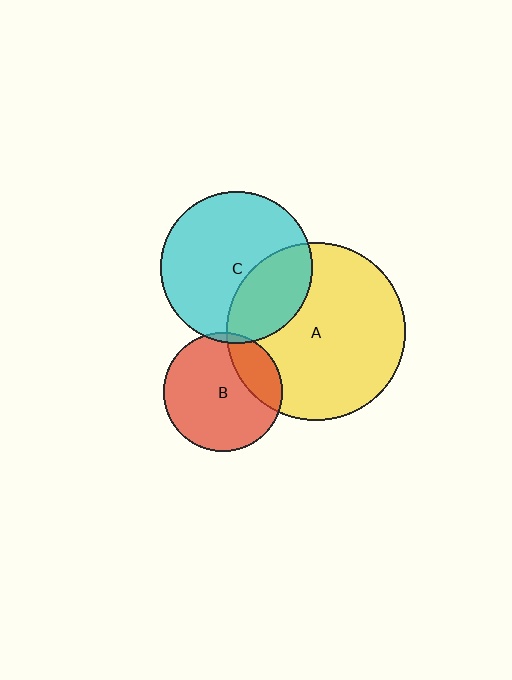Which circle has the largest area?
Circle A (yellow).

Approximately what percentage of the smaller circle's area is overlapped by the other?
Approximately 30%.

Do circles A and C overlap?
Yes.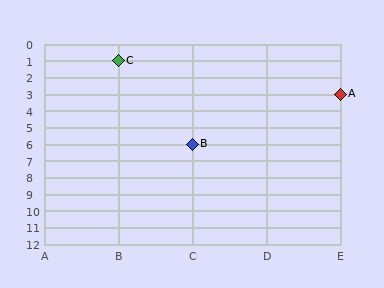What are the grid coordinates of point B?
Point B is at grid coordinates (C, 6).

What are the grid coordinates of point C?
Point C is at grid coordinates (B, 1).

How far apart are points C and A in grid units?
Points C and A are 3 columns and 2 rows apart (about 3.6 grid units diagonally).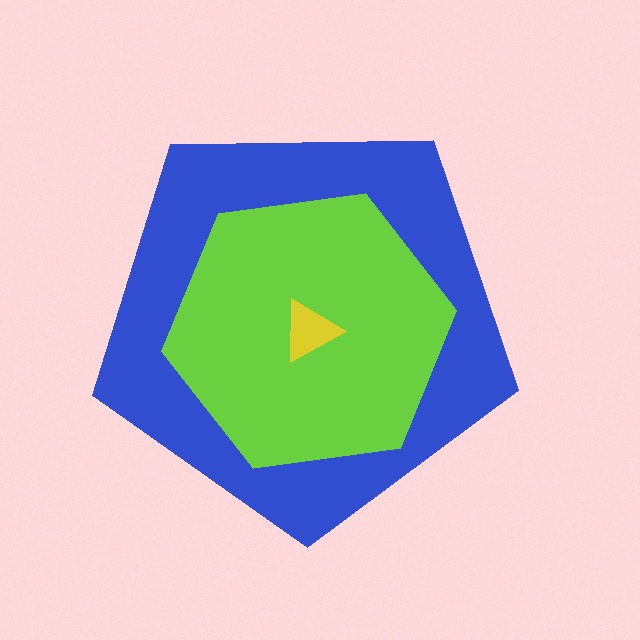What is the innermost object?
The yellow triangle.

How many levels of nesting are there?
3.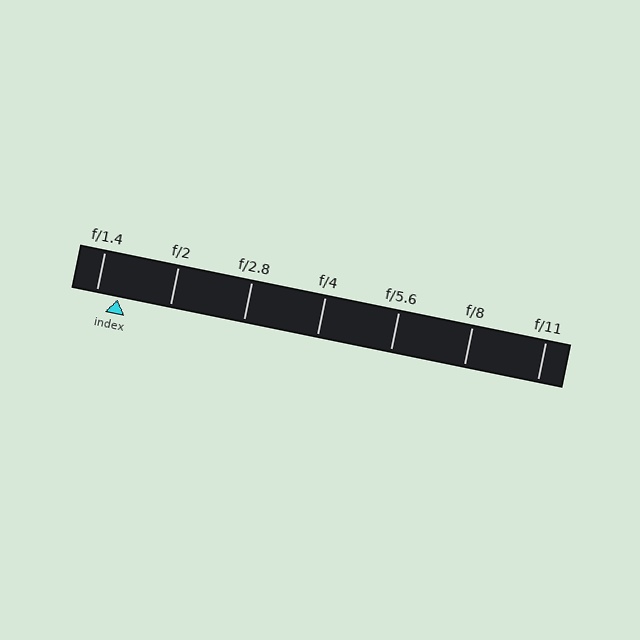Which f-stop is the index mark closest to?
The index mark is closest to f/1.4.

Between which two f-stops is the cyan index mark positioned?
The index mark is between f/1.4 and f/2.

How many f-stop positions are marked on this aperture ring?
There are 7 f-stop positions marked.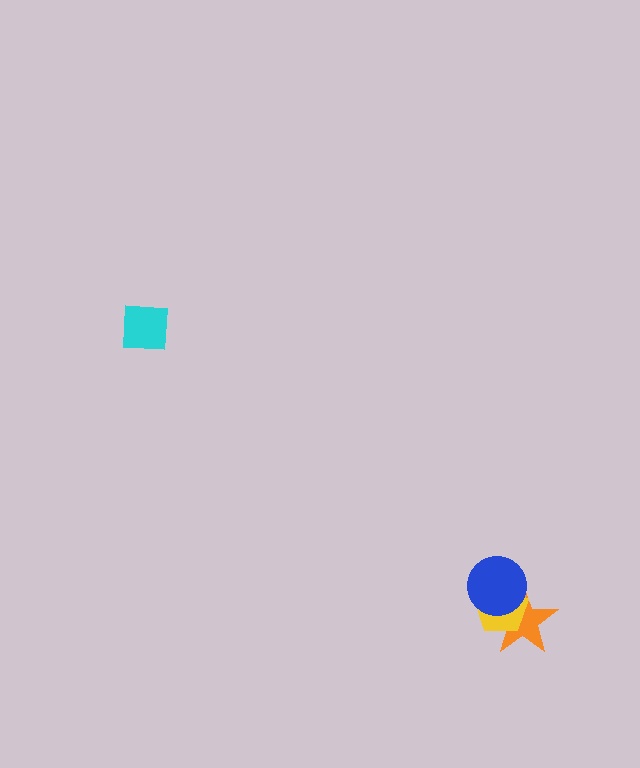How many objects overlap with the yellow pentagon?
2 objects overlap with the yellow pentagon.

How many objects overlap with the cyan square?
0 objects overlap with the cyan square.